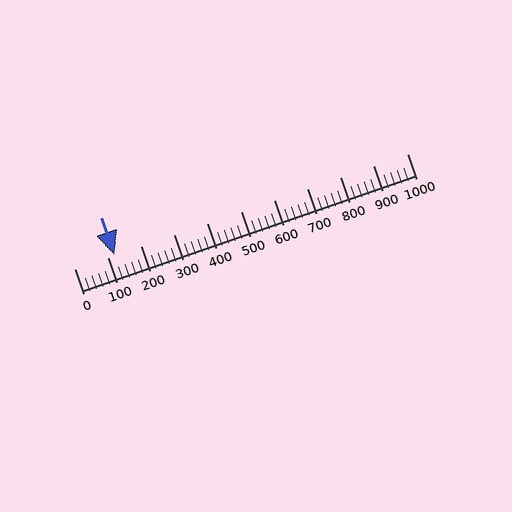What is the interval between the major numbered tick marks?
The major tick marks are spaced 100 units apart.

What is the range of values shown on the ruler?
The ruler shows values from 0 to 1000.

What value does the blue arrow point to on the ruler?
The blue arrow points to approximately 120.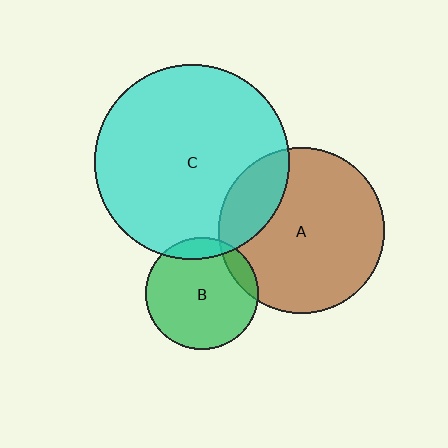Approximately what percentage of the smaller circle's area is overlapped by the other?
Approximately 10%.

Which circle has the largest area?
Circle C (cyan).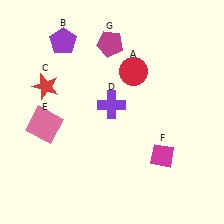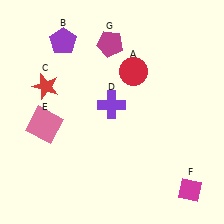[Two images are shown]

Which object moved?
The magenta diamond (F) moved down.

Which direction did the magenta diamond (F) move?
The magenta diamond (F) moved down.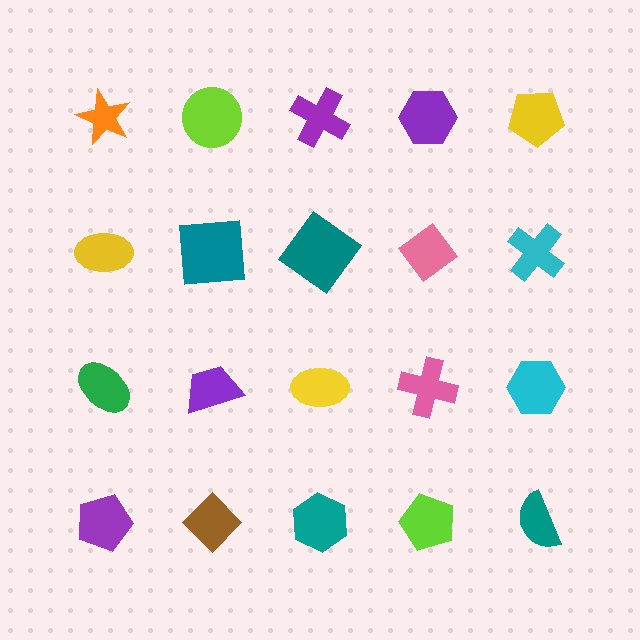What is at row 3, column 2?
A purple trapezoid.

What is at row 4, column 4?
A lime pentagon.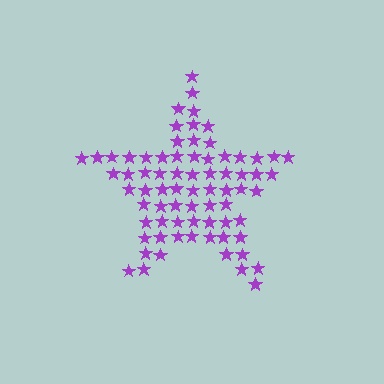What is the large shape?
The large shape is a star.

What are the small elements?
The small elements are stars.